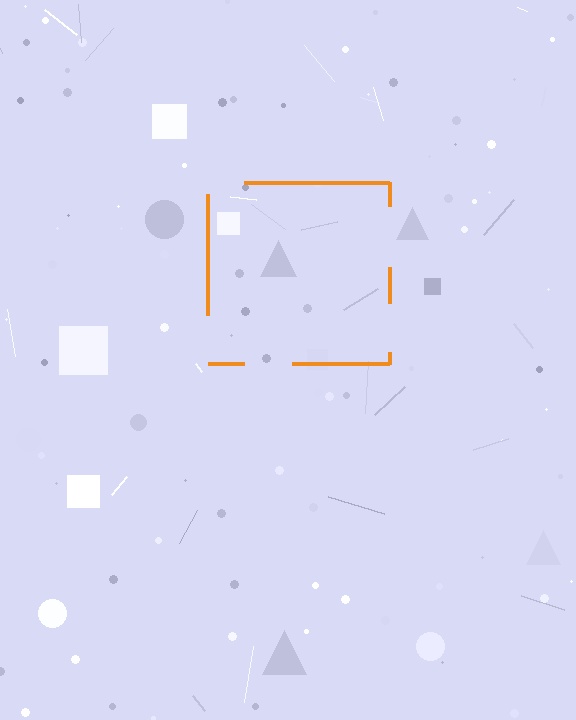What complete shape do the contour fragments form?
The contour fragments form a square.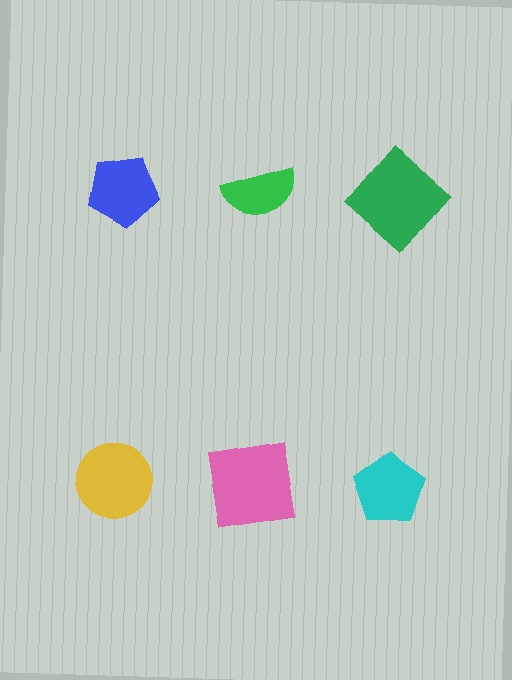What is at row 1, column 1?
A blue pentagon.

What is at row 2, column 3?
A cyan pentagon.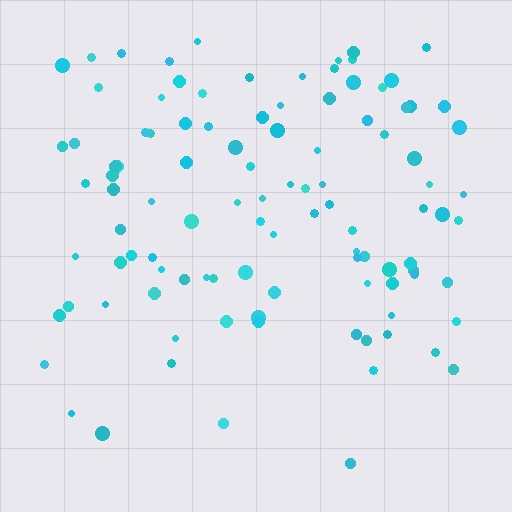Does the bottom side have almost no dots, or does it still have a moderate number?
Still a moderate number, just noticeably fewer than the top.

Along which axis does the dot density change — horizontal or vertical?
Vertical.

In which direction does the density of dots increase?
From bottom to top, with the top side densest.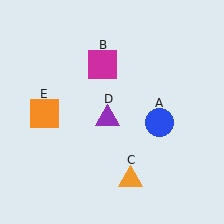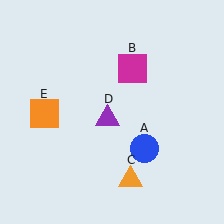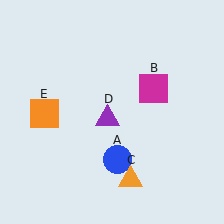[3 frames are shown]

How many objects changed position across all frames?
2 objects changed position: blue circle (object A), magenta square (object B).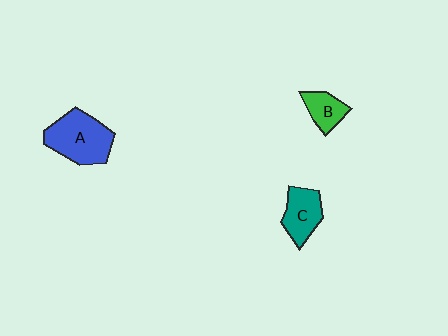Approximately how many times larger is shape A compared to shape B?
Approximately 2.1 times.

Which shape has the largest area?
Shape A (blue).